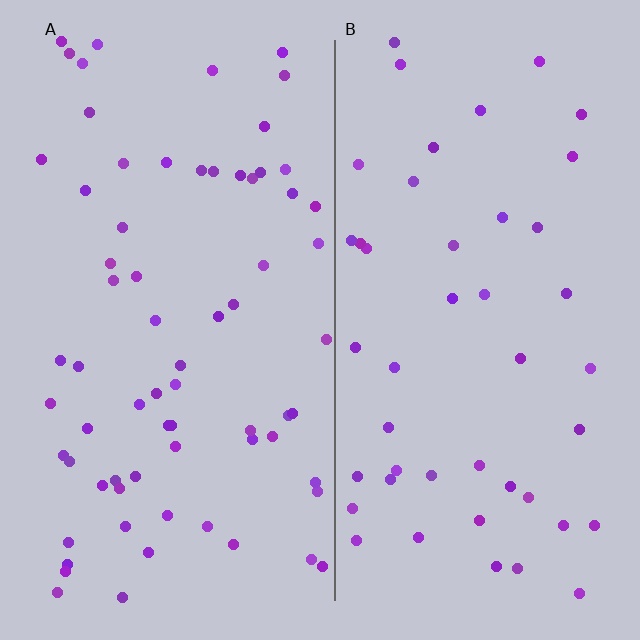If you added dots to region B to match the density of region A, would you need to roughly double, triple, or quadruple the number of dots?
Approximately double.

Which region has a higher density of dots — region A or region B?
A (the left).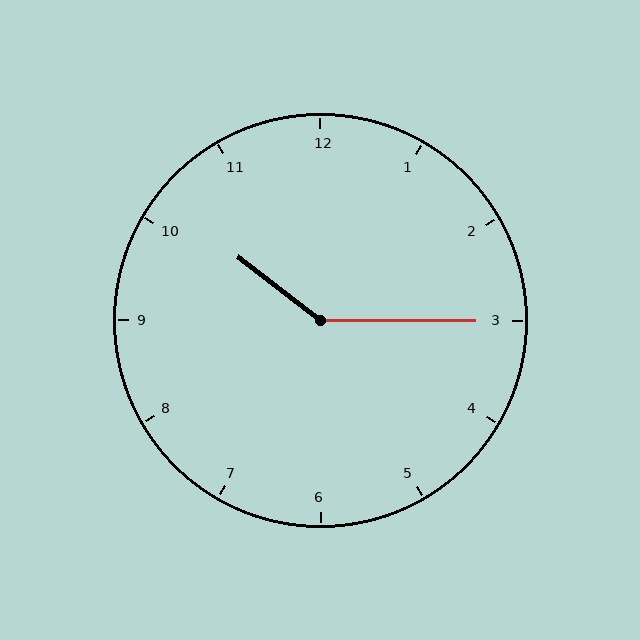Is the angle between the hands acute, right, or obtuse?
It is obtuse.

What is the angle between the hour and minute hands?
Approximately 142 degrees.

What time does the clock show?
10:15.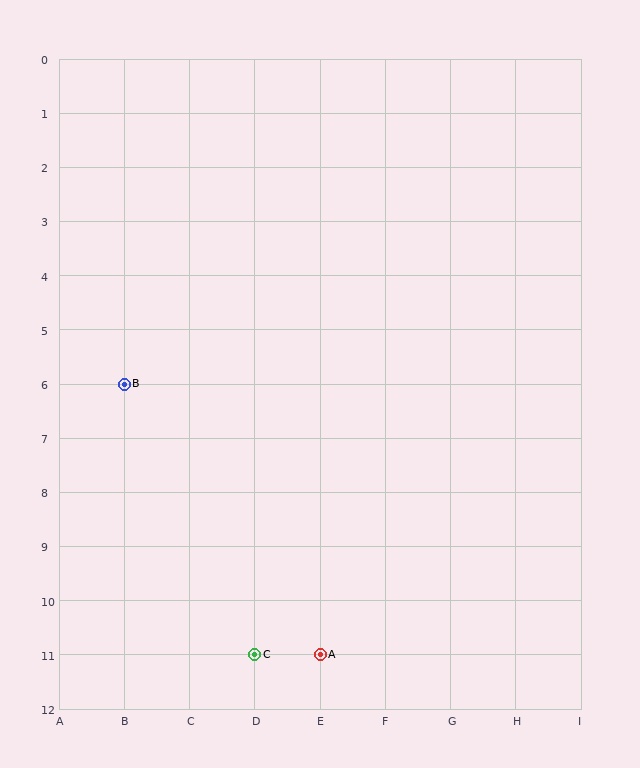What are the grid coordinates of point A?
Point A is at grid coordinates (E, 11).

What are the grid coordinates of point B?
Point B is at grid coordinates (B, 6).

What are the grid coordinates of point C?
Point C is at grid coordinates (D, 11).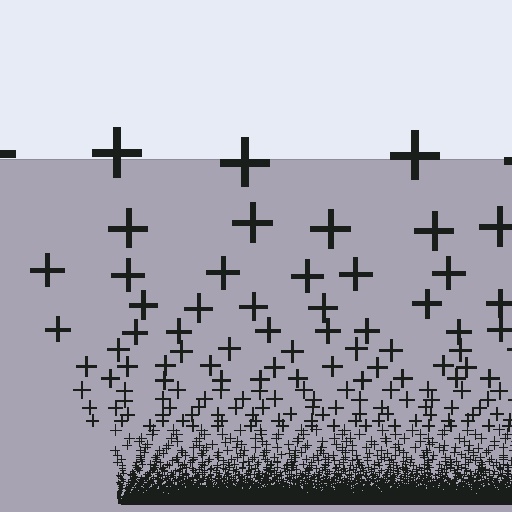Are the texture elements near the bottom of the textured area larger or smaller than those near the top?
Smaller. The gradient is inverted — elements near the bottom are smaller and denser.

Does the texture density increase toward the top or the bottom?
Density increases toward the bottom.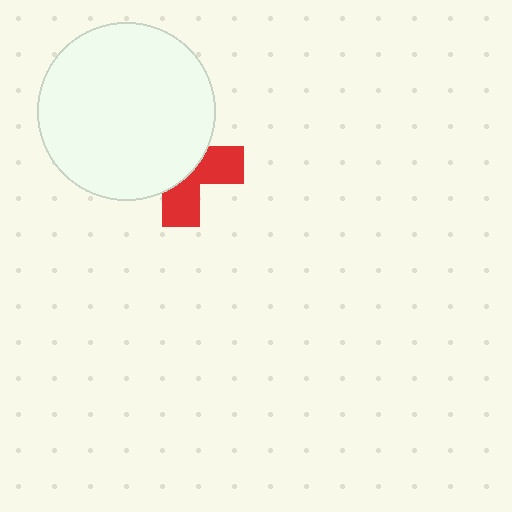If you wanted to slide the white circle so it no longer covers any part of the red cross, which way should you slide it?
Slide it toward the upper-left — that is the most direct way to separate the two shapes.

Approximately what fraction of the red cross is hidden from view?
Roughly 59% of the red cross is hidden behind the white circle.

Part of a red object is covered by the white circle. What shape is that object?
It is a cross.